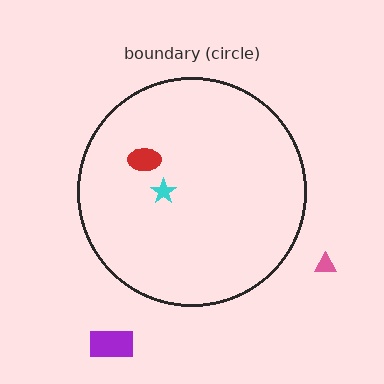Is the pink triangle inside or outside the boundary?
Outside.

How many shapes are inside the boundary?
2 inside, 2 outside.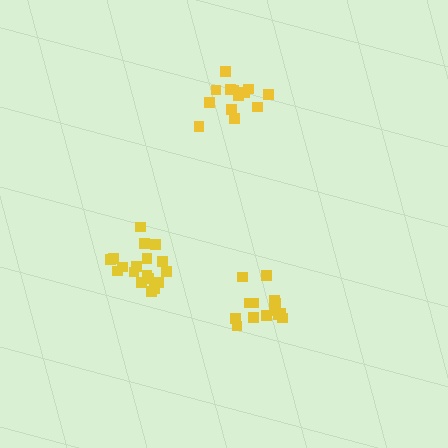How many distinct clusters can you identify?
There are 3 distinct clusters.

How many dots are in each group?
Group 1: 19 dots, Group 2: 13 dots, Group 3: 15 dots (47 total).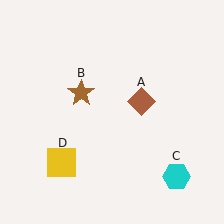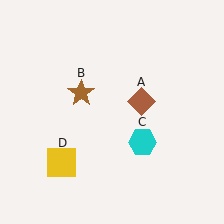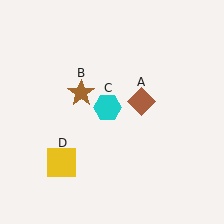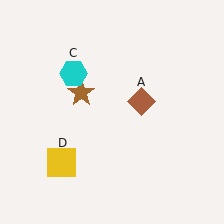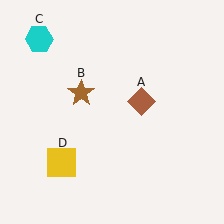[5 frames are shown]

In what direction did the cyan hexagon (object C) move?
The cyan hexagon (object C) moved up and to the left.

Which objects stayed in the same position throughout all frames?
Brown diamond (object A) and brown star (object B) and yellow square (object D) remained stationary.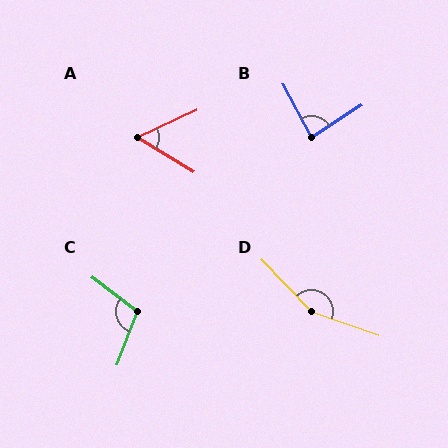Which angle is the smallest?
A, at approximately 57 degrees.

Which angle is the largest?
D, at approximately 153 degrees.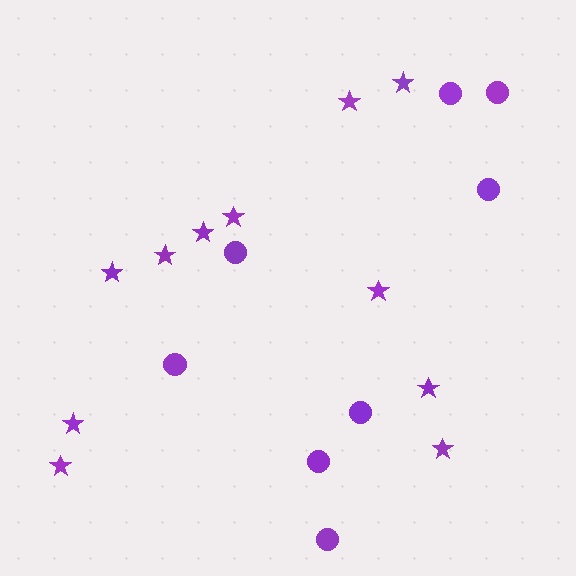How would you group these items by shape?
There are 2 groups: one group of stars (11) and one group of circles (8).